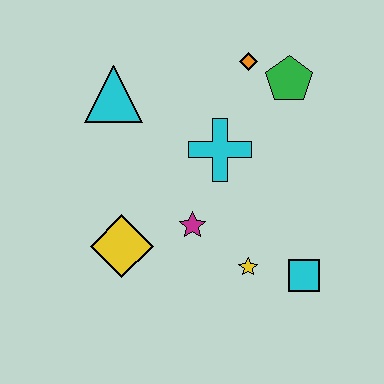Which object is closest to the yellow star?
The cyan square is closest to the yellow star.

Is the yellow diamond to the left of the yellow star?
Yes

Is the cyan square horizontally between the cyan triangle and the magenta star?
No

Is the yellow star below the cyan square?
No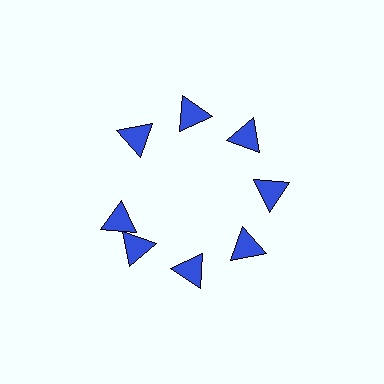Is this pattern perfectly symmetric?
No. The 8 blue triangles are arranged in a ring, but one element near the 9 o'clock position is rotated out of alignment along the ring, breaking the 8-fold rotational symmetry.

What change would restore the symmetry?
The symmetry would be restored by rotating it back into even spacing with its neighbors so that all 8 triangles sit at equal angles and equal distance from the center.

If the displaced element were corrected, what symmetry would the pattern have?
It would have 8-fold rotational symmetry — the pattern would map onto itself every 45 degrees.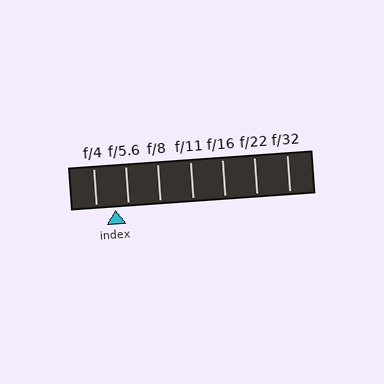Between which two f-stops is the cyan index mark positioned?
The index mark is between f/4 and f/5.6.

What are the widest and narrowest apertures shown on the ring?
The widest aperture shown is f/4 and the narrowest is f/32.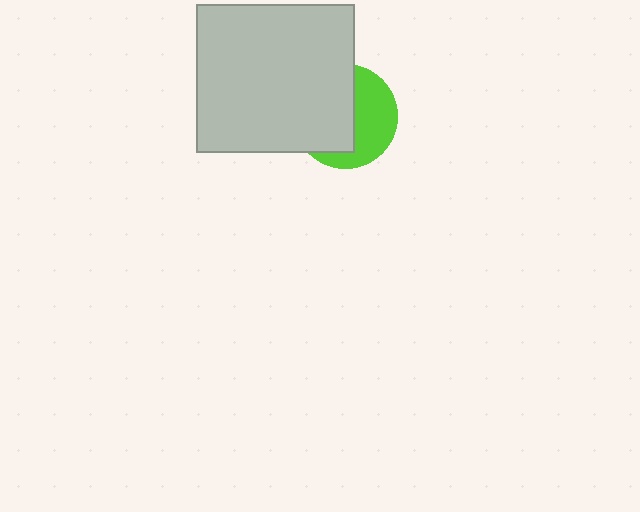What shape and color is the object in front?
The object in front is a light gray rectangle.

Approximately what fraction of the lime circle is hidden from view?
Roughly 56% of the lime circle is hidden behind the light gray rectangle.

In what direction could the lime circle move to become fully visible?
The lime circle could move right. That would shift it out from behind the light gray rectangle entirely.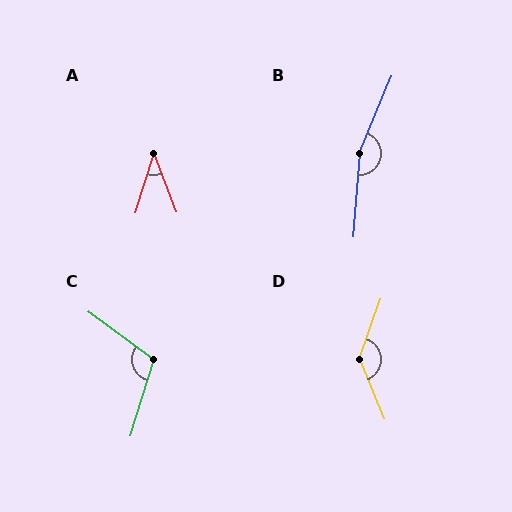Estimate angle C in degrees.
Approximately 109 degrees.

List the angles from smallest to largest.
A (38°), C (109°), D (137°), B (162°).